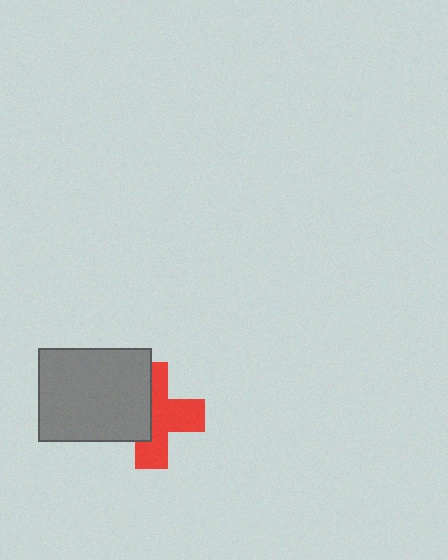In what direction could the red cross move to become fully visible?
The red cross could move right. That would shift it out from behind the gray rectangle entirely.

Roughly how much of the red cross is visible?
About half of it is visible (roughly 58%).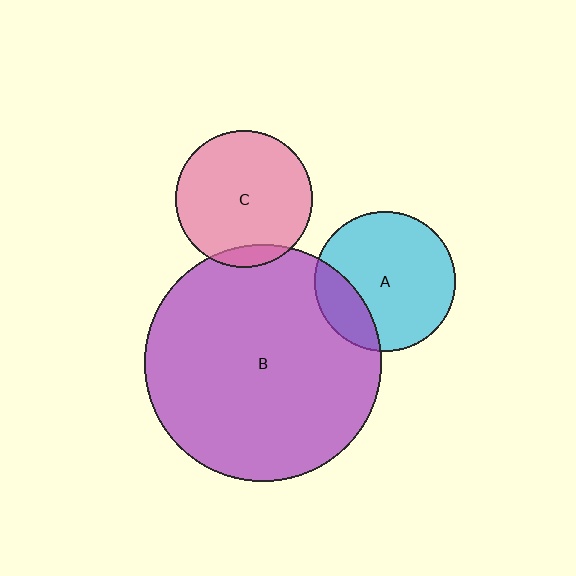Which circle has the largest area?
Circle B (purple).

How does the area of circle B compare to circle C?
Approximately 3.0 times.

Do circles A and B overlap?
Yes.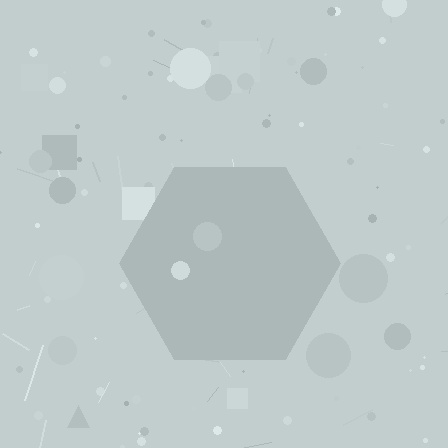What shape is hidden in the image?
A hexagon is hidden in the image.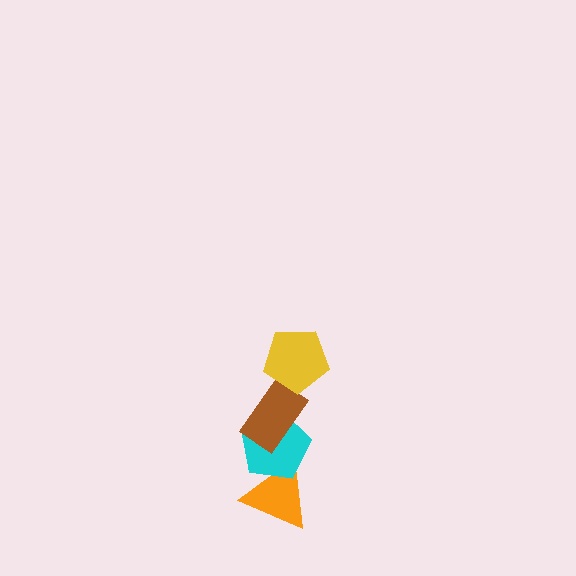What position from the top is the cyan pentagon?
The cyan pentagon is 3rd from the top.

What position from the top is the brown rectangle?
The brown rectangle is 2nd from the top.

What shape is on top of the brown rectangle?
The yellow pentagon is on top of the brown rectangle.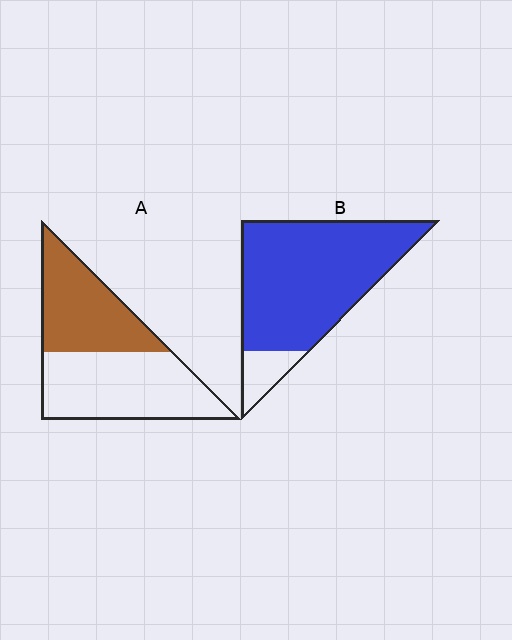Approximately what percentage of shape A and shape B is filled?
A is approximately 45% and B is approximately 90%.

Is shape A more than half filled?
No.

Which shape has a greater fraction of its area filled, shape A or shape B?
Shape B.